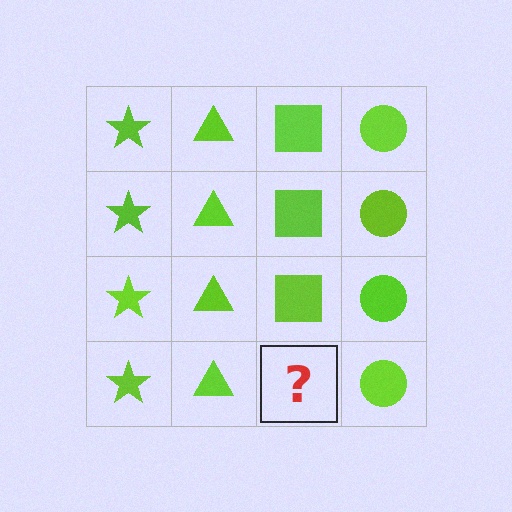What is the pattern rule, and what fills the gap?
The rule is that each column has a consistent shape. The gap should be filled with a lime square.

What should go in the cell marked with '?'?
The missing cell should contain a lime square.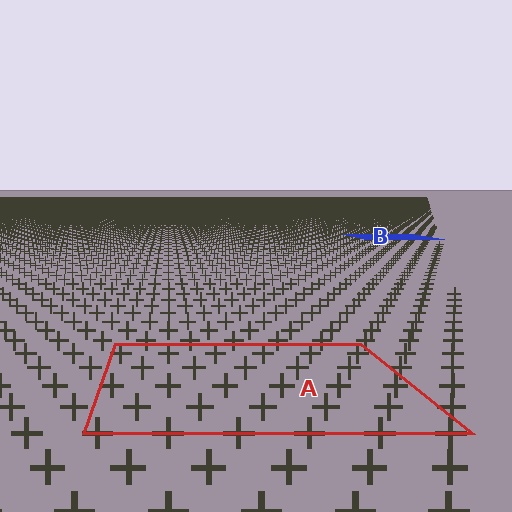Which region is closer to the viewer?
Region A is closer. The texture elements there are larger and more spread out.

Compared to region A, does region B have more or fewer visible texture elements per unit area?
Region B has more texture elements per unit area — they are packed more densely because it is farther away.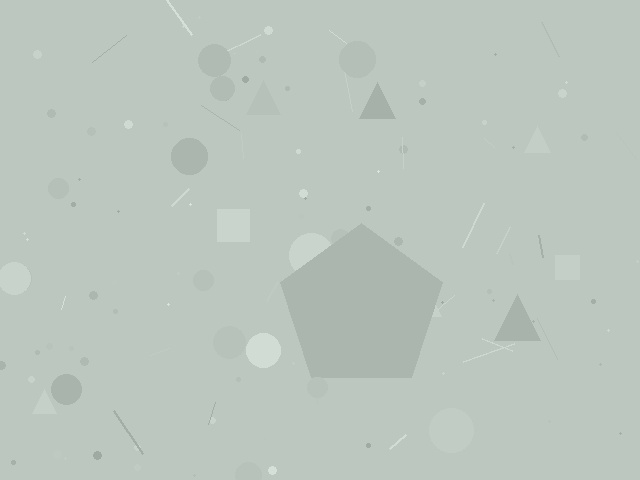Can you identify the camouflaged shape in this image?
The camouflaged shape is a pentagon.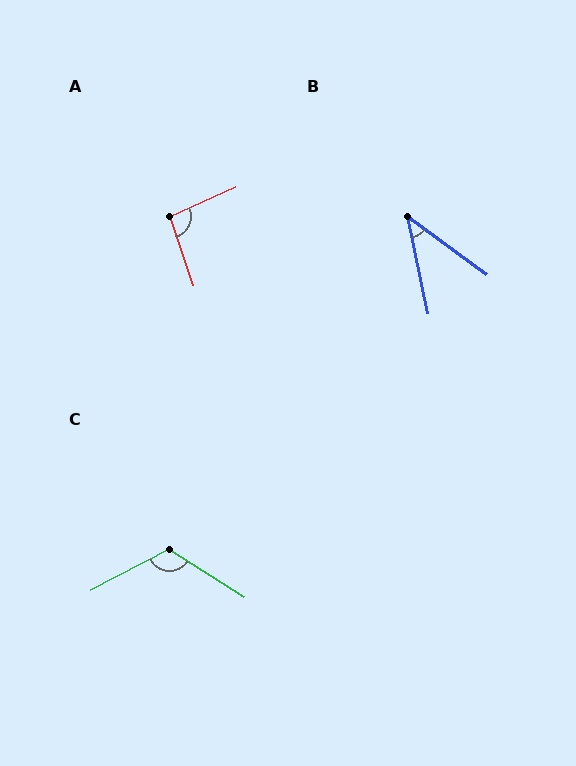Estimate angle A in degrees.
Approximately 96 degrees.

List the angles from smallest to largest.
B (42°), A (96°), C (121°).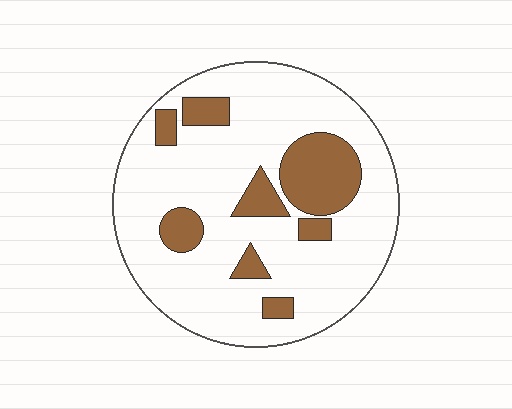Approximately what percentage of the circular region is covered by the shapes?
Approximately 20%.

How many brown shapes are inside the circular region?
8.